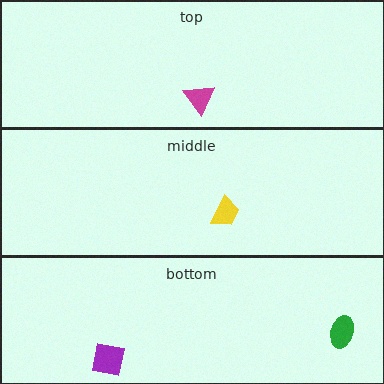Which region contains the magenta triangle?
The top region.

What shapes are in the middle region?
The yellow trapezoid.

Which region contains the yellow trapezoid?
The middle region.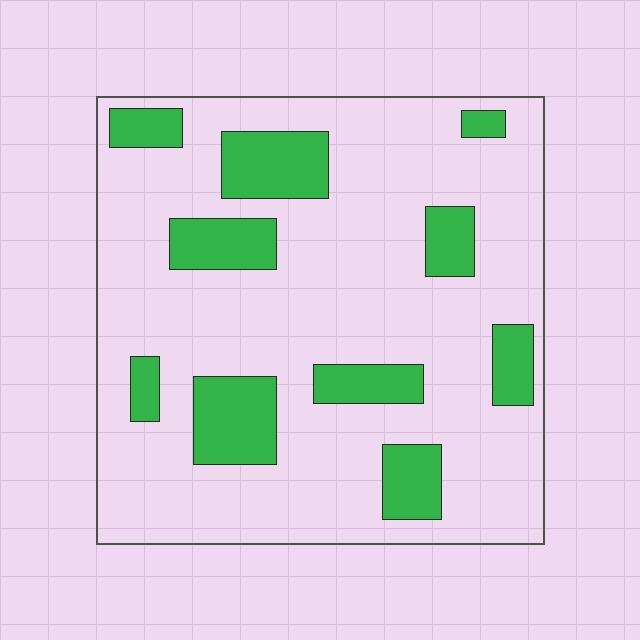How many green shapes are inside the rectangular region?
10.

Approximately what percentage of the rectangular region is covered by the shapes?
Approximately 20%.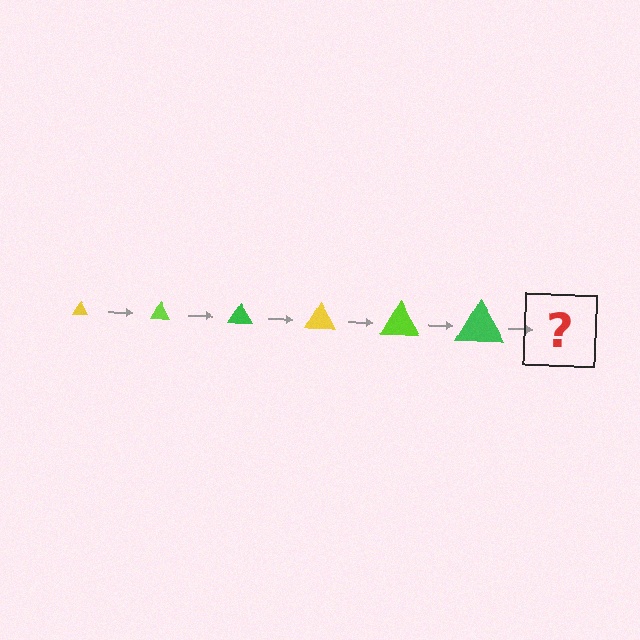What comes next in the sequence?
The next element should be a yellow triangle, larger than the previous one.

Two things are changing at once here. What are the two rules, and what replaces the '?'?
The two rules are that the triangle grows larger each step and the color cycles through yellow, lime, and green. The '?' should be a yellow triangle, larger than the previous one.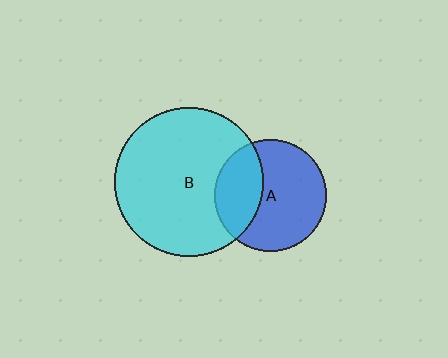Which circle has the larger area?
Circle B (cyan).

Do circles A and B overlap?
Yes.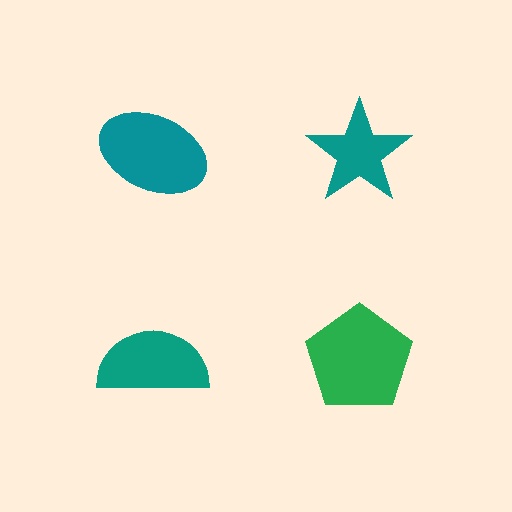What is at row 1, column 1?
A teal ellipse.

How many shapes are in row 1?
2 shapes.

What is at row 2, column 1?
A teal semicircle.